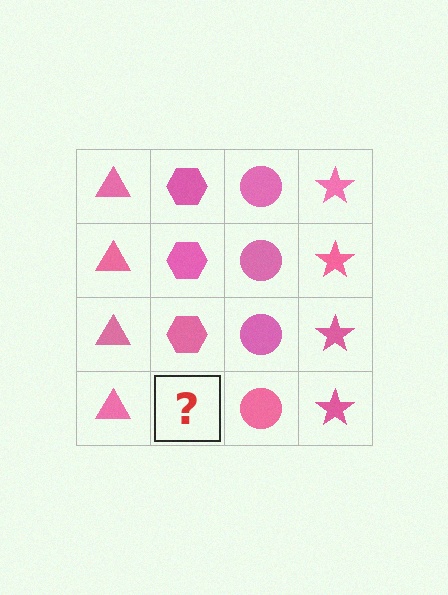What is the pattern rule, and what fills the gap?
The rule is that each column has a consistent shape. The gap should be filled with a pink hexagon.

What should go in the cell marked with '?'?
The missing cell should contain a pink hexagon.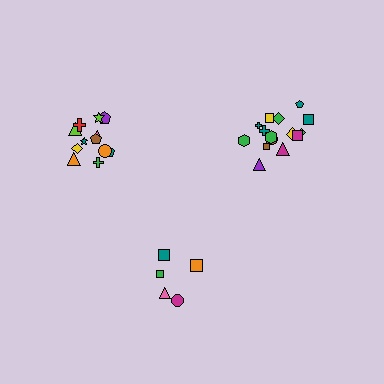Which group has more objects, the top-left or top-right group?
The top-right group.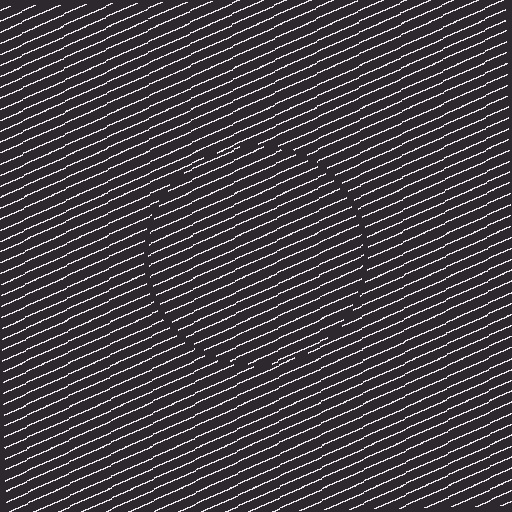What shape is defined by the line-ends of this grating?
An illusory circle. The interior of the shape contains the same grating, shifted by half a period — the contour is defined by the phase discontinuity where line-ends from the inner and outer gratings abut.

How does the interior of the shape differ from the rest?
The interior of the shape contains the same grating, shifted by half a period — the contour is defined by the phase discontinuity where line-ends from the inner and outer gratings abut.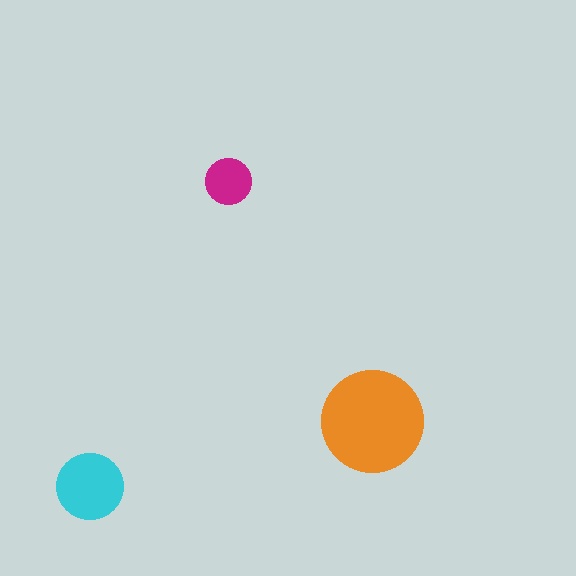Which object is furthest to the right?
The orange circle is rightmost.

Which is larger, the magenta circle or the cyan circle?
The cyan one.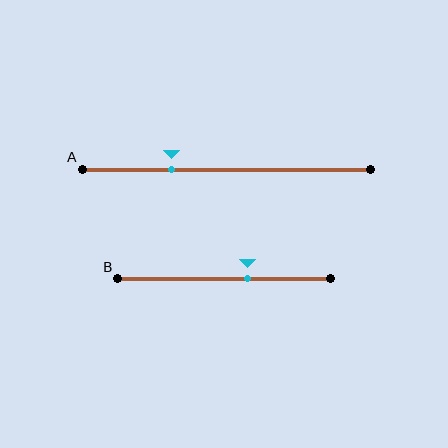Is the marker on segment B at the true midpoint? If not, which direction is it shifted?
No, the marker on segment B is shifted to the right by about 11% of the segment length.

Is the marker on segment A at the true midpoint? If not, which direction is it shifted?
No, the marker on segment A is shifted to the left by about 19% of the segment length.